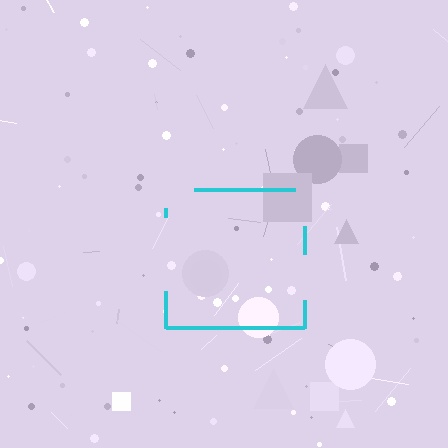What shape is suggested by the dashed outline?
The dashed outline suggests a square.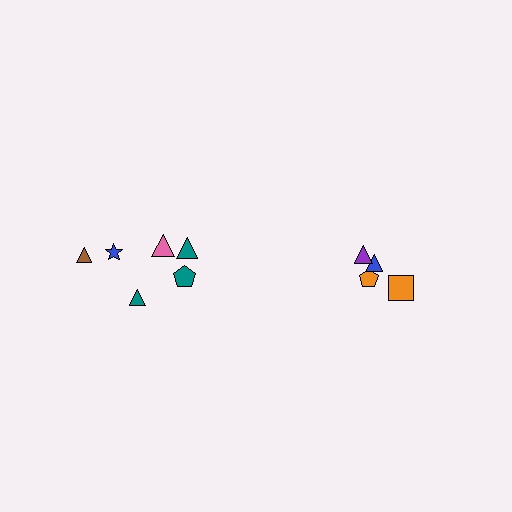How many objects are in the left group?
There are 6 objects.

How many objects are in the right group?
There are 4 objects.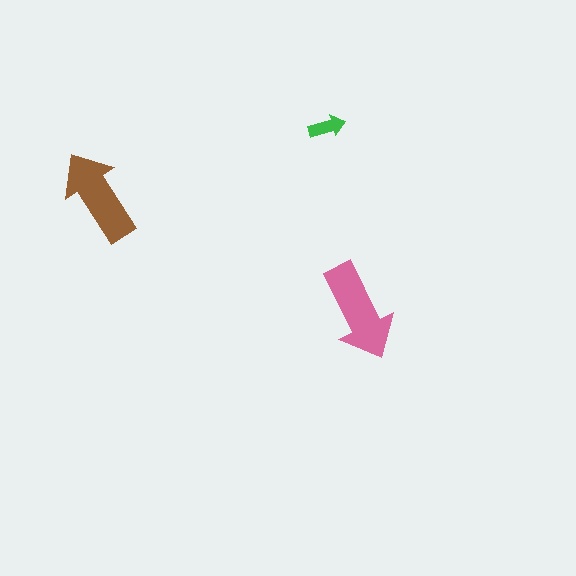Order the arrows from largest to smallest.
the pink one, the brown one, the green one.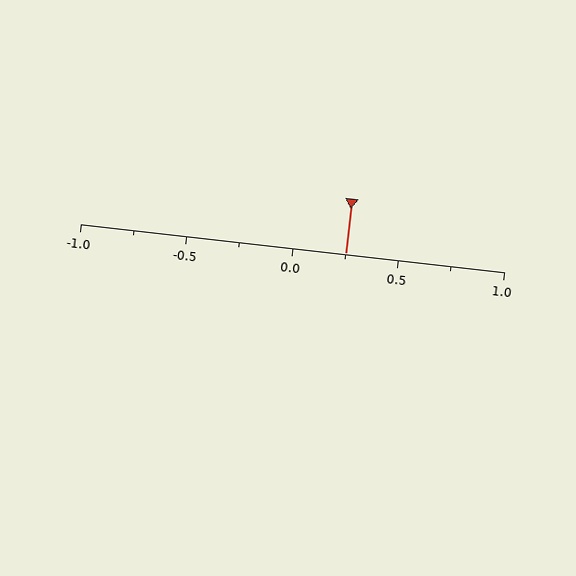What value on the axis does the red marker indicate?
The marker indicates approximately 0.25.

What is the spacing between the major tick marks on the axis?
The major ticks are spaced 0.5 apart.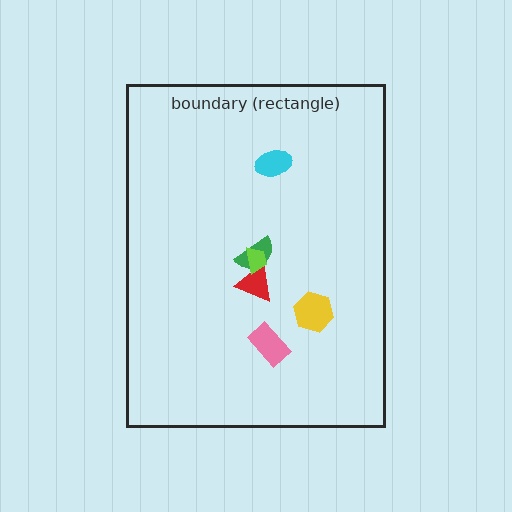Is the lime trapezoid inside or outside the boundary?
Inside.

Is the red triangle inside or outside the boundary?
Inside.